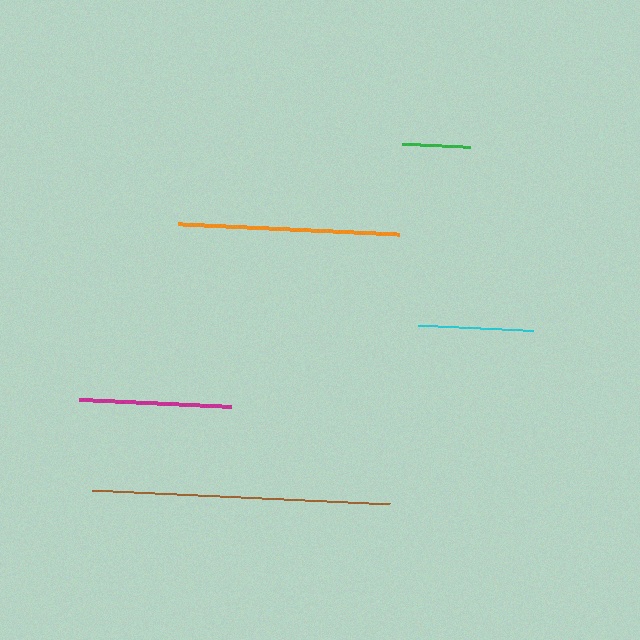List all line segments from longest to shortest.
From longest to shortest: brown, orange, magenta, cyan, green.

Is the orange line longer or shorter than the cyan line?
The orange line is longer than the cyan line.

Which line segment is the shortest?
The green line is the shortest at approximately 68 pixels.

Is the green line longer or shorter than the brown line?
The brown line is longer than the green line.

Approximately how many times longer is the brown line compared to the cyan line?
The brown line is approximately 2.6 times the length of the cyan line.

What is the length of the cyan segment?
The cyan segment is approximately 115 pixels long.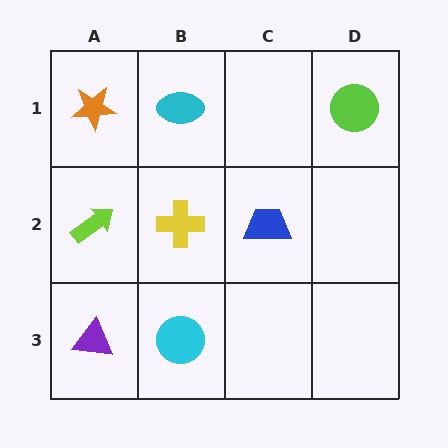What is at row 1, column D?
A lime circle.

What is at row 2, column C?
A blue trapezoid.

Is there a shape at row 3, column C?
No, that cell is empty.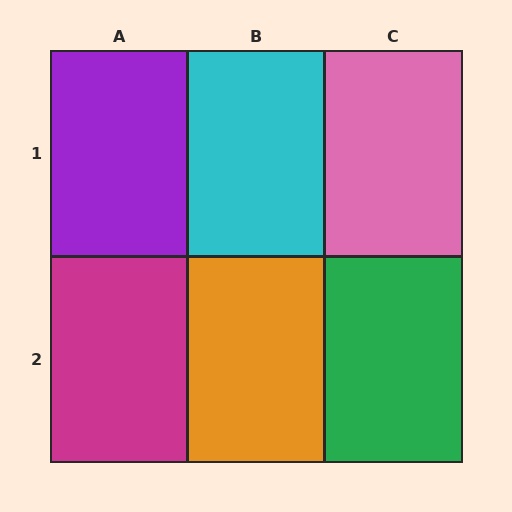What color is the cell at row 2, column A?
Magenta.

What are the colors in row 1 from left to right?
Purple, cyan, pink.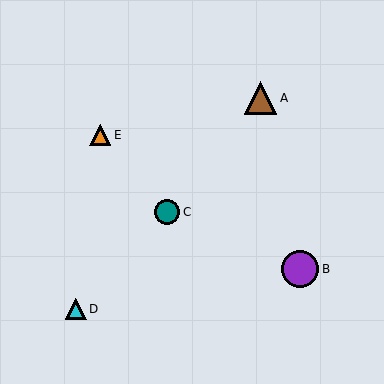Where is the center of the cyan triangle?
The center of the cyan triangle is at (76, 309).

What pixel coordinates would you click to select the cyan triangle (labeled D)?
Click at (76, 309) to select the cyan triangle D.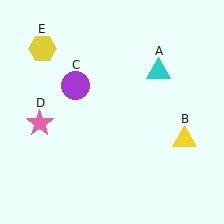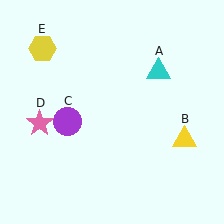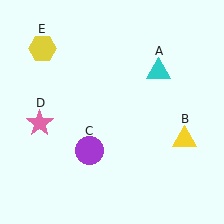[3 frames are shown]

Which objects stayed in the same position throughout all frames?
Cyan triangle (object A) and yellow triangle (object B) and pink star (object D) and yellow hexagon (object E) remained stationary.